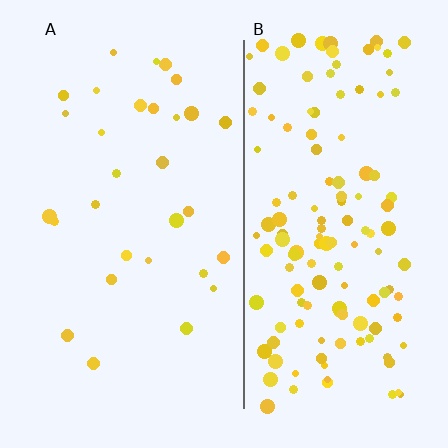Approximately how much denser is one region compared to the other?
Approximately 4.5× — region B over region A.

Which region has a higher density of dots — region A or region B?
B (the right).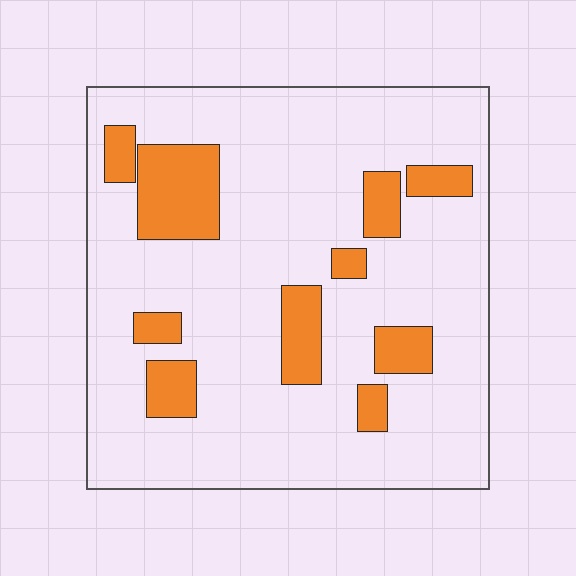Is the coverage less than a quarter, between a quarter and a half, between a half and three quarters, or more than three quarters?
Less than a quarter.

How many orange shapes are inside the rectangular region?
10.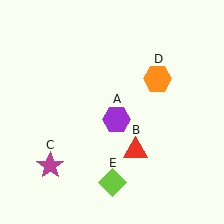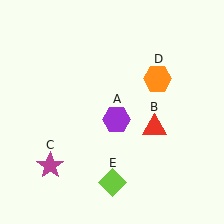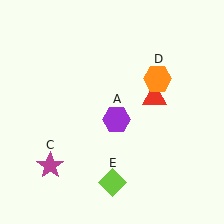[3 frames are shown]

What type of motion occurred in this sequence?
The red triangle (object B) rotated counterclockwise around the center of the scene.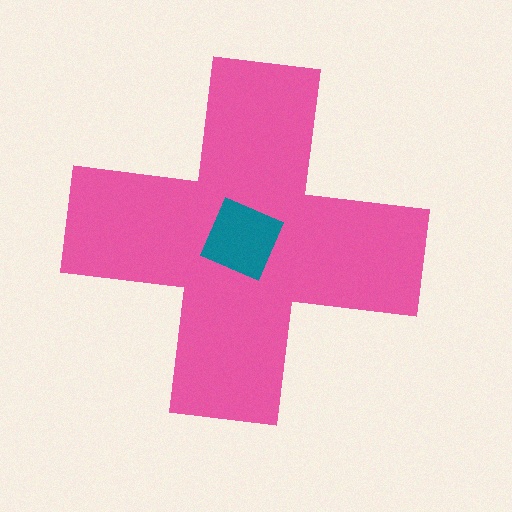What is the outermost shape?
The pink cross.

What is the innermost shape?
The teal diamond.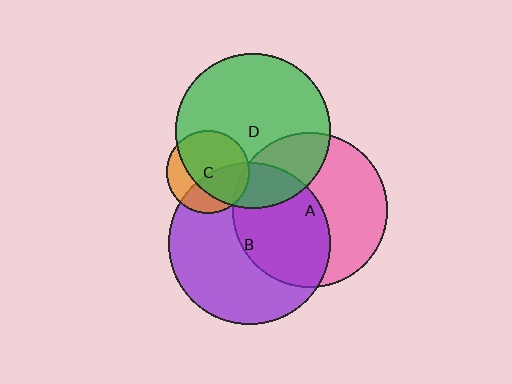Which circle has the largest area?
Circle B (purple).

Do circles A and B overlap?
Yes.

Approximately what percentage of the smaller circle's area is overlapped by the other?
Approximately 50%.